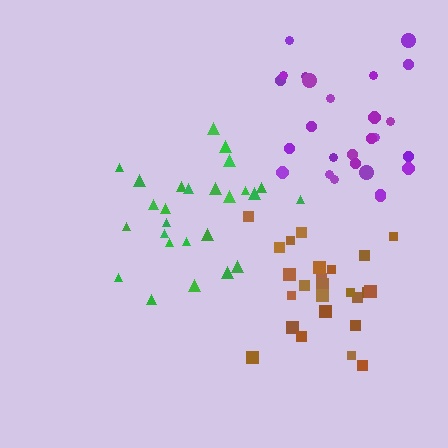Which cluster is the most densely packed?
Brown.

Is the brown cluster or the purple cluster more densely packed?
Brown.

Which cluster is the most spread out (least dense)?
Purple.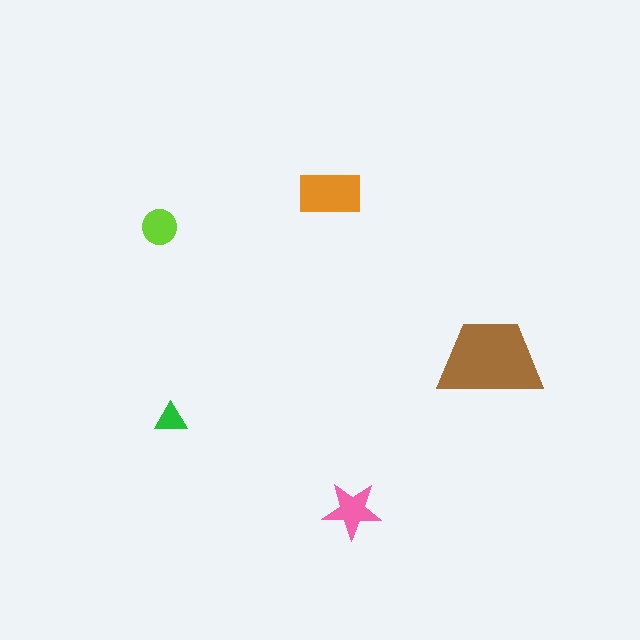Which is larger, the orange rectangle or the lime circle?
The orange rectangle.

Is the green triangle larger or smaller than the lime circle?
Smaller.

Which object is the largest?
The brown trapezoid.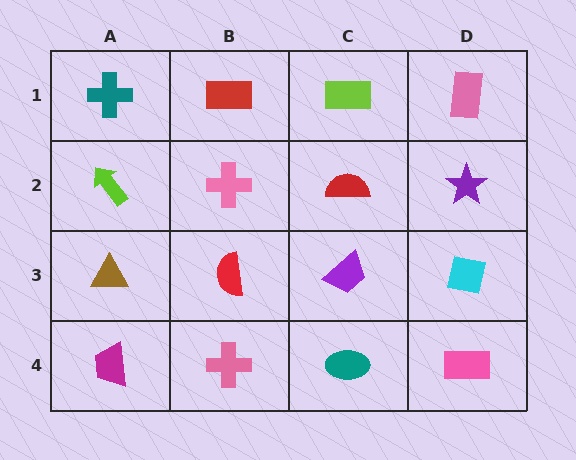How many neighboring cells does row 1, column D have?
2.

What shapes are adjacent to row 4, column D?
A cyan square (row 3, column D), a teal ellipse (row 4, column C).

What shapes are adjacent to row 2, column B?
A red rectangle (row 1, column B), a red semicircle (row 3, column B), a lime arrow (row 2, column A), a red semicircle (row 2, column C).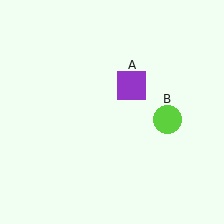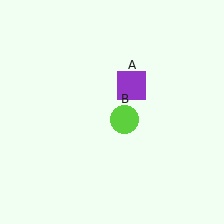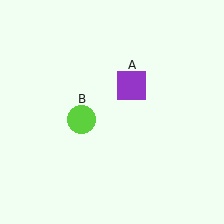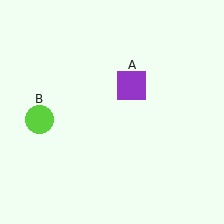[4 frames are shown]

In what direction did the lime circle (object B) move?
The lime circle (object B) moved left.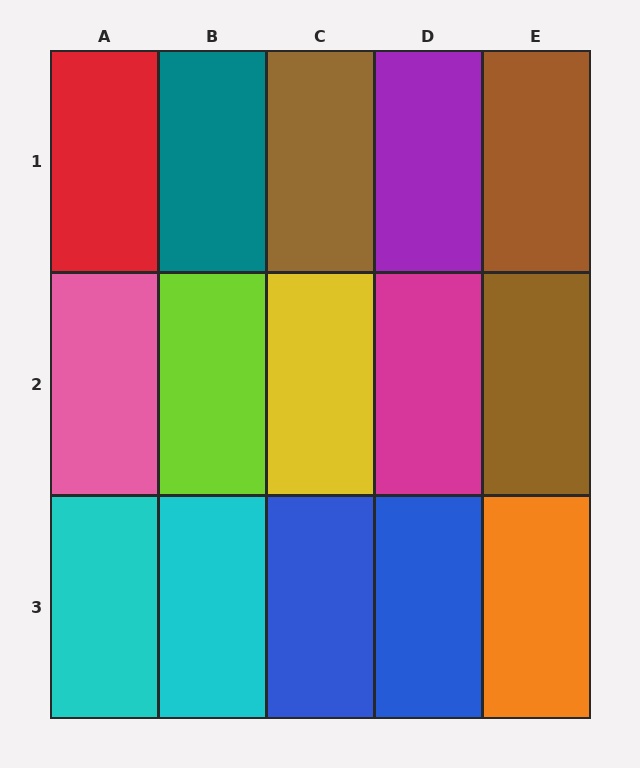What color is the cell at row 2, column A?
Pink.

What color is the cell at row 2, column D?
Magenta.